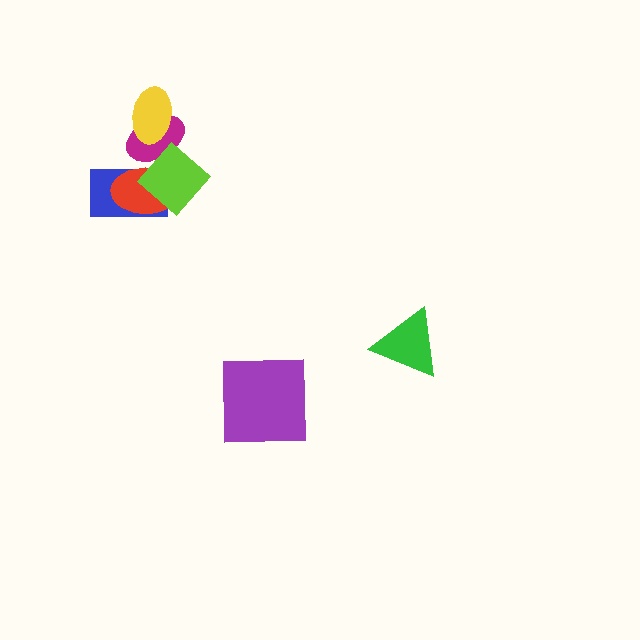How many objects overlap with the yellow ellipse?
1 object overlaps with the yellow ellipse.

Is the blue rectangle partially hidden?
Yes, it is partially covered by another shape.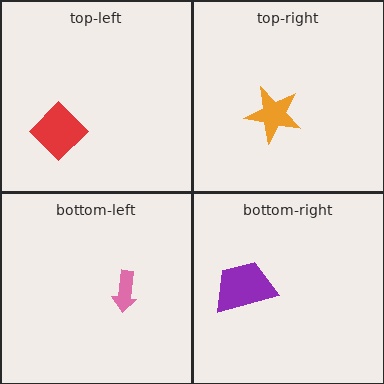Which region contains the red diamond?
The top-left region.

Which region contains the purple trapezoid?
The bottom-right region.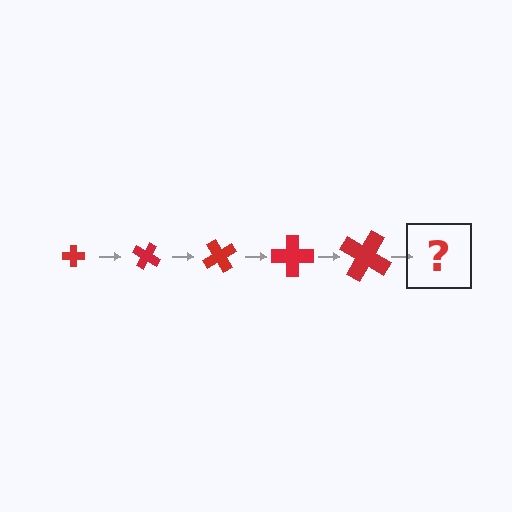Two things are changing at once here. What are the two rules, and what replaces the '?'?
The two rules are that the cross grows larger each step and it rotates 30 degrees each step. The '?' should be a cross, larger than the previous one and rotated 150 degrees from the start.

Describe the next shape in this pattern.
It should be a cross, larger than the previous one and rotated 150 degrees from the start.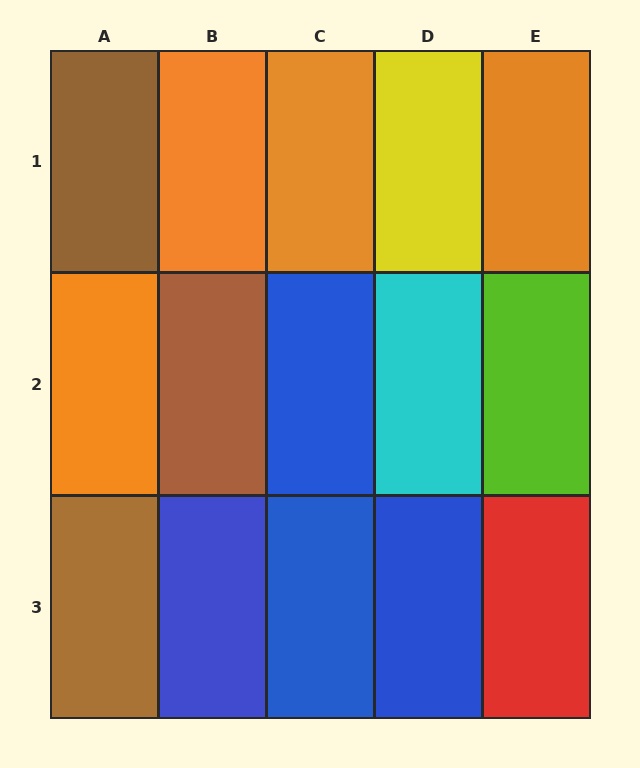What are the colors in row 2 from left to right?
Orange, brown, blue, cyan, lime.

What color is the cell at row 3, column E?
Red.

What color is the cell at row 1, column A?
Brown.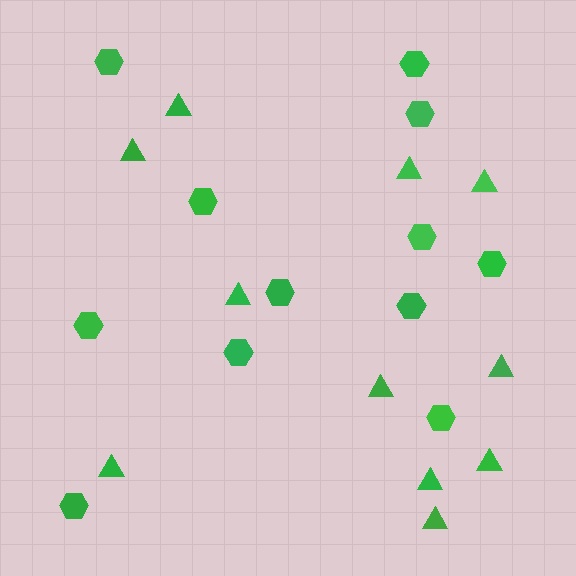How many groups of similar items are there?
There are 2 groups: one group of hexagons (12) and one group of triangles (11).